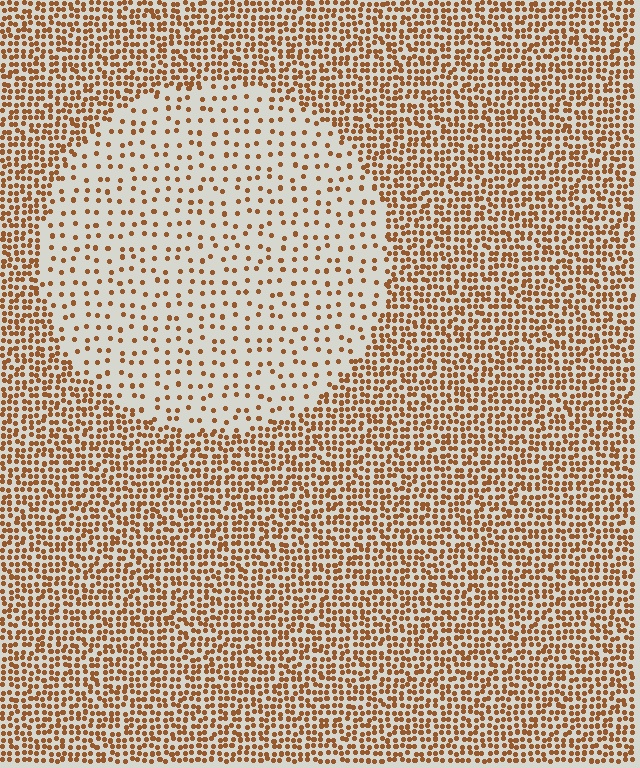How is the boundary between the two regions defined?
The boundary is defined by a change in element density (approximately 2.9x ratio). All elements are the same color, size, and shape.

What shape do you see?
I see a circle.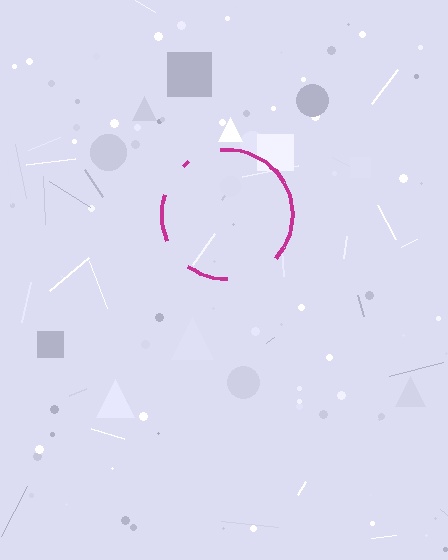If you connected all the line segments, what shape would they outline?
They would outline a circle.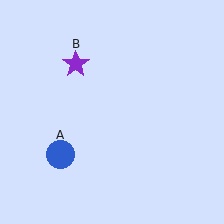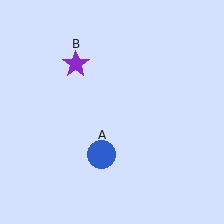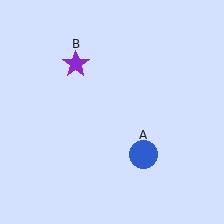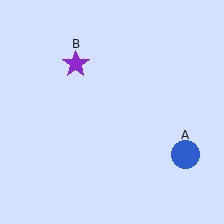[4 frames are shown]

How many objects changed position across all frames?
1 object changed position: blue circle (object A).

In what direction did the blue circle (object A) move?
The blue circle (object A) moved right.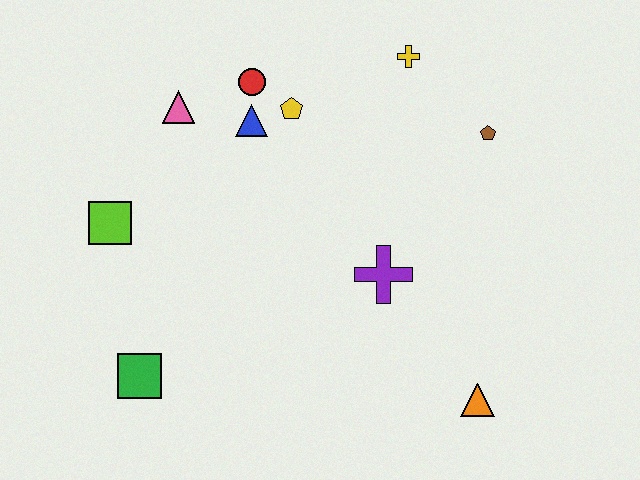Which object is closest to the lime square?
The pink triangle is closest to the lime square.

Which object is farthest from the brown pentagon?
The green square is farthest from the brown pentagon.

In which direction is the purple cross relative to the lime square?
The purple cross is to the right of the lime square.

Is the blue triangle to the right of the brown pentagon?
No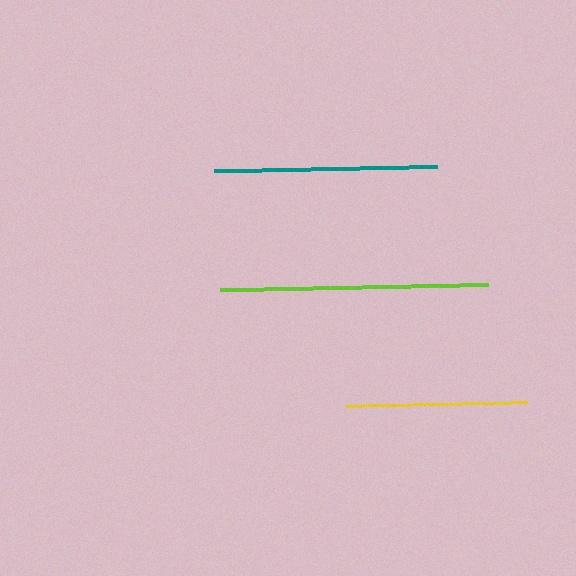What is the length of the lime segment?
The lime segment is approximately 267 pixels long.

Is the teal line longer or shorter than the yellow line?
The teal line is longer than the yellow line.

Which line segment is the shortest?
The yellow line is the shortest at approximately 181 pixels.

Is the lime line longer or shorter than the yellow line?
The lime line is longer than the yellow line.